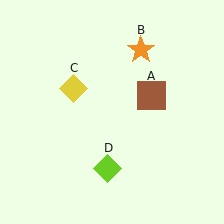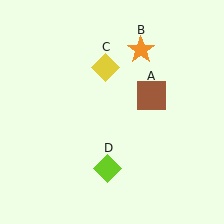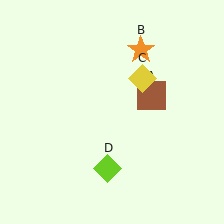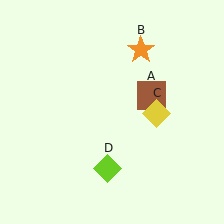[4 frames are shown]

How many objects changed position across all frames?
1 object changed position: yellow diamond (object C).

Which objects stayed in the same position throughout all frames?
Brown square (object A) and orange star (object B) and lime diamond (object D) remained stationary.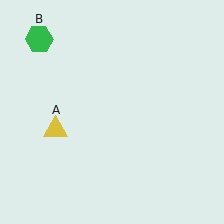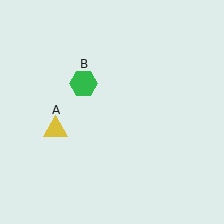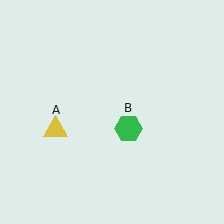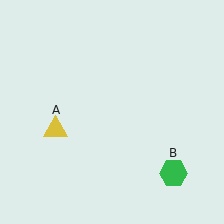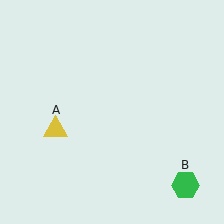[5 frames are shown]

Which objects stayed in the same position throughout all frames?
Yellow triangle (object A) remained stationary.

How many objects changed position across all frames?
1 object changed position: green hexagon (object B).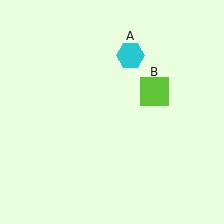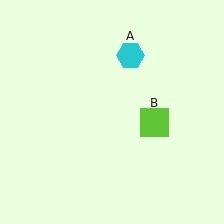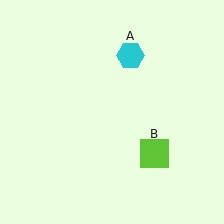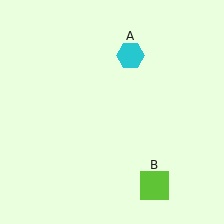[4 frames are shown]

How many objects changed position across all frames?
1 object changed position: lime square (object B).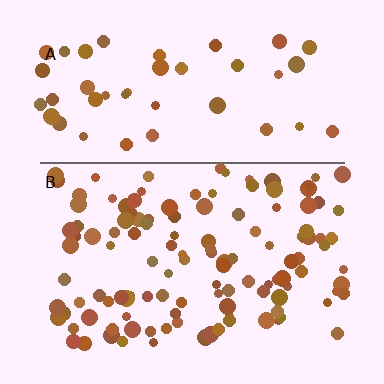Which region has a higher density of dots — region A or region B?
B (the bottom).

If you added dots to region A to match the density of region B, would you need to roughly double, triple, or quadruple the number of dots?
Approximately triple.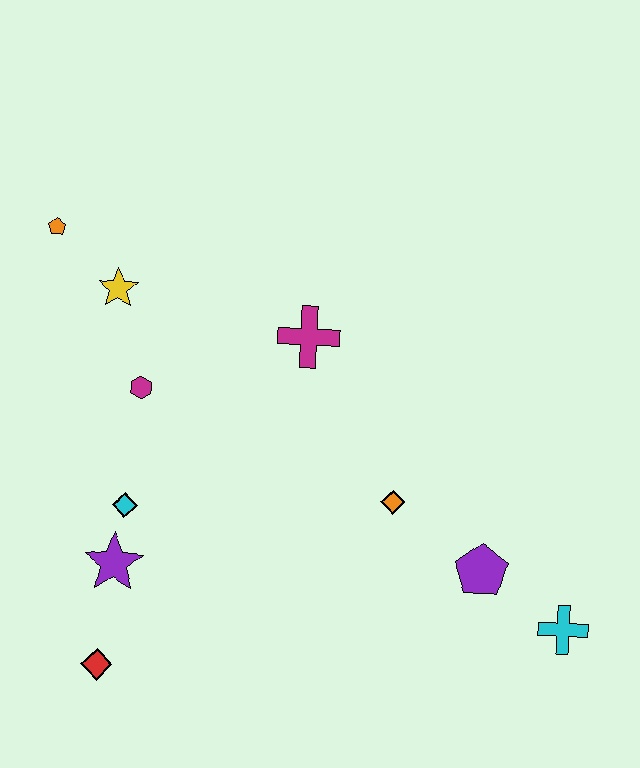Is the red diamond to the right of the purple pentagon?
No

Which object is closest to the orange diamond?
The purple pentagon is closest to the orange diamond.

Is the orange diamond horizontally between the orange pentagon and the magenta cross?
No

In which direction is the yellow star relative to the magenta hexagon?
The yellow star is above the magenta hexagon.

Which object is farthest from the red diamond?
The cyan cross is farthest from the red diamond.